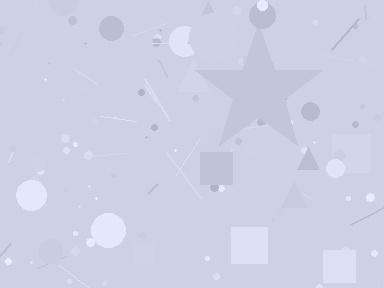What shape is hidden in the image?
A star is hidden in the image.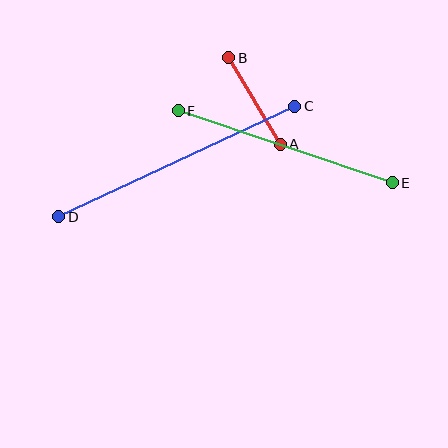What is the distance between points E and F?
The distance is approximately 226 pixels.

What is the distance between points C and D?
The distance is approximately 260 pixels.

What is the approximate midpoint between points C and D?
The midpoint is at approximately (177, 162) pixels.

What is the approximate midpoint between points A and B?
The midpoint is at approximately (255, 101) pixels.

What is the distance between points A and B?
The distance is approximately 101 pixels.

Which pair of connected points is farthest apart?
Points C and D are farthest apart.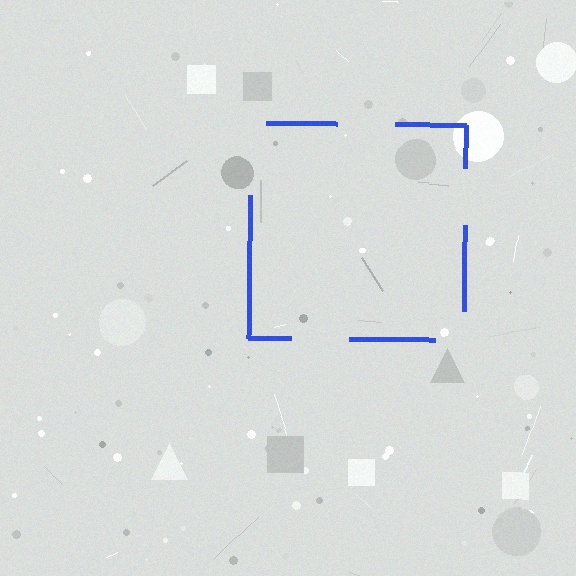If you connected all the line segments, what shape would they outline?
They would outline a square.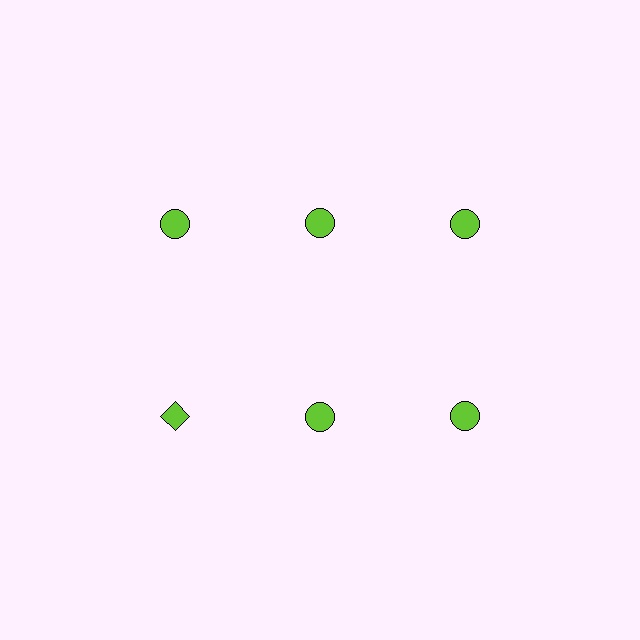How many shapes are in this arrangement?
There are 6 shapes arranged in a grid pattern.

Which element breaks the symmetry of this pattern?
The lime diamond in the second row, leftmost column breaks the symmetry. All other shapes are lime circles.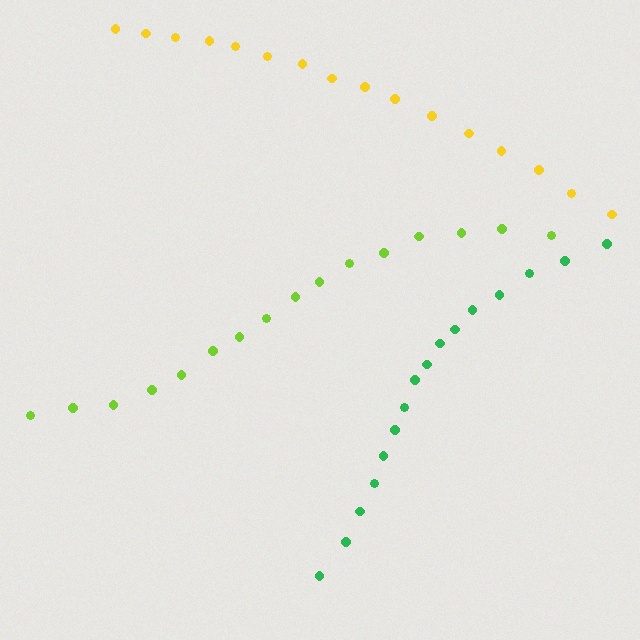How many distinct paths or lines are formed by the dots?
There are 3 distinct paths.